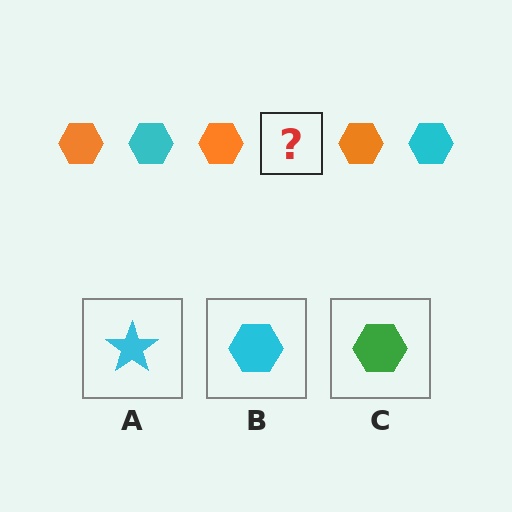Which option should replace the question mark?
Option B.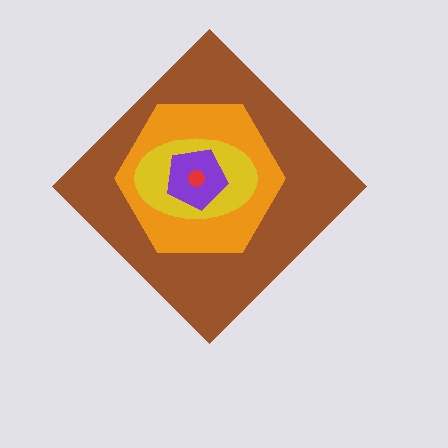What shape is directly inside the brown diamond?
The orange hexagon.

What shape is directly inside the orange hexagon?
The yellow ellipse.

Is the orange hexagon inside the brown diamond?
Yes.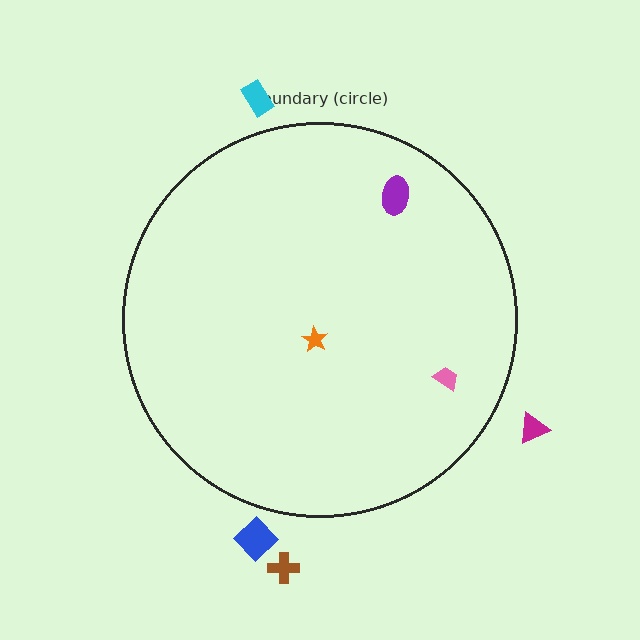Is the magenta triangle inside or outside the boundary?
Outside.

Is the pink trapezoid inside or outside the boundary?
Inside.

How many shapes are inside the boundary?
3 inside, 4 outside.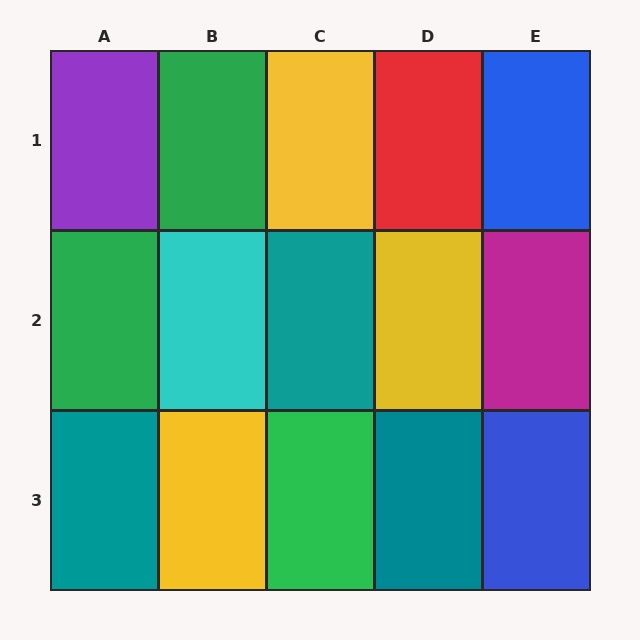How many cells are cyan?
1 cell is cyan.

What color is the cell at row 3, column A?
Teal.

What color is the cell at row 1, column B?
Green.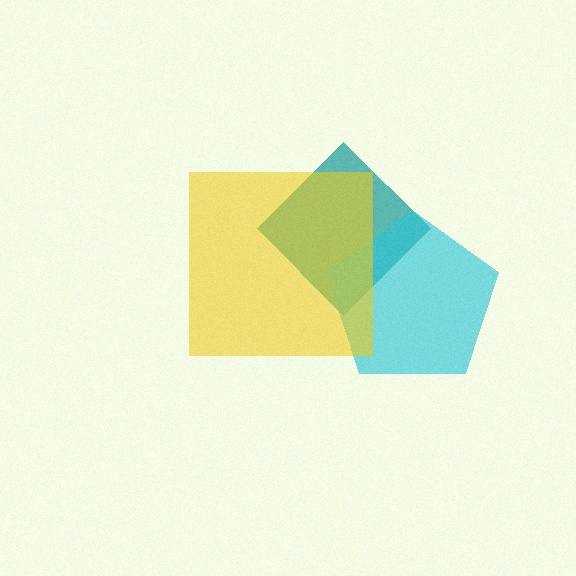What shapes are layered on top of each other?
The layered shapes are: a teal diamond, a cyan pentagon, a yellow square.